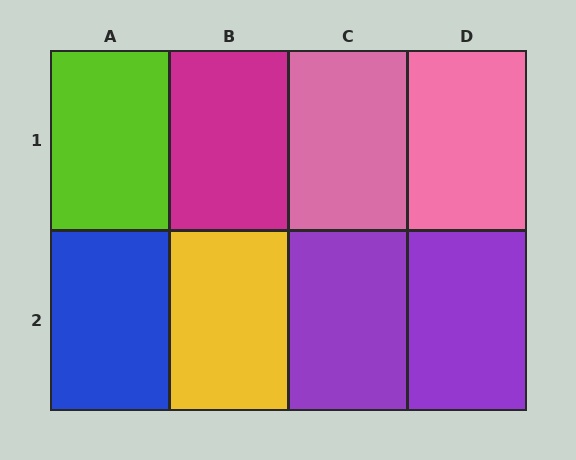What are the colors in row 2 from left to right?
Blue, yellow, purple, purple.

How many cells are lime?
1 cell is lime.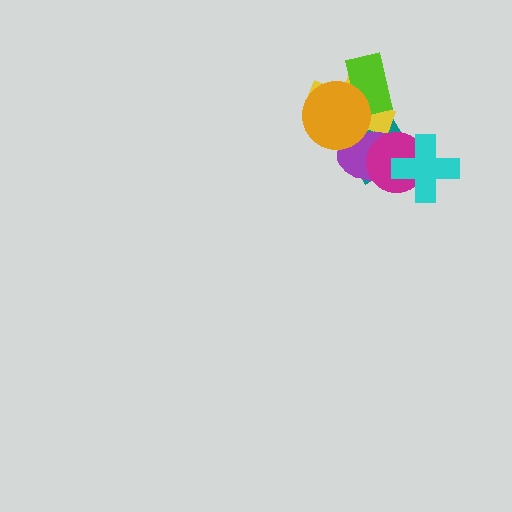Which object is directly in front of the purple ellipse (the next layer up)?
The magenta circle is directly in front of the purple ellipse.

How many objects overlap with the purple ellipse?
5 objects overlap with the purple ellipse.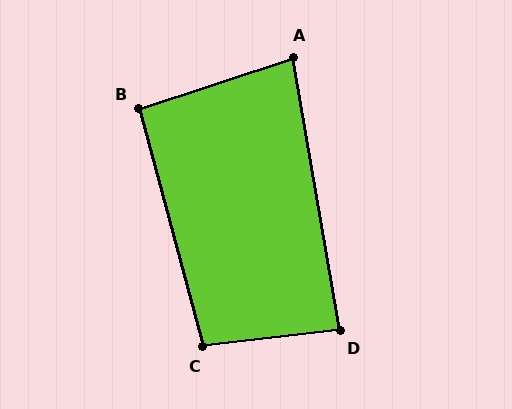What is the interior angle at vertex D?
Approximately 87 degrees (approximately right).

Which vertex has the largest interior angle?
C, at approximately 98 degrees.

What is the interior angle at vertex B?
Approximately 93 degrees (approximately right).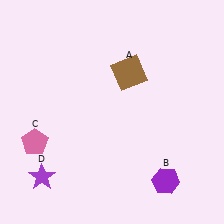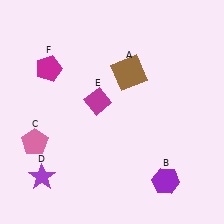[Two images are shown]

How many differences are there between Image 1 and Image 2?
There are 2 differences between the two images.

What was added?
A magenta diamond (E), a magenta pentagon (F) were added in Image 2.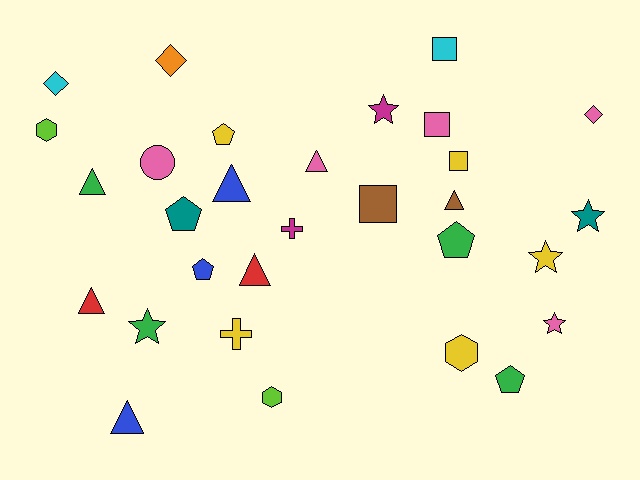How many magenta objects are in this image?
There are 2 magenta objects.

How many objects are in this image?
There are 30 objects.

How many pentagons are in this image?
There are 5 pentagons.